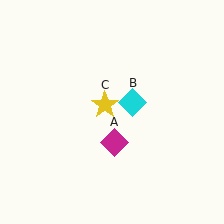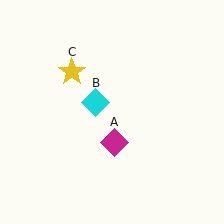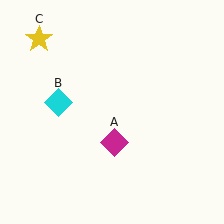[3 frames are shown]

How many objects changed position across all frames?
2 objects changed position: cyan diamond (object B), yellow star (object C).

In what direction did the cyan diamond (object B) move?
The cyan diamond (object B) moved left.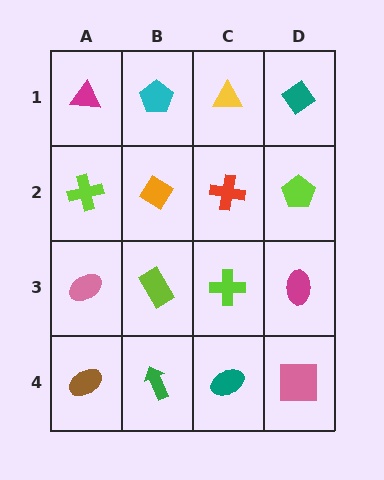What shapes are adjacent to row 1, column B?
An orange diamond (row 2, column B), a magenta triangle (row 1, column A), a yellow triangle (row 1, column C).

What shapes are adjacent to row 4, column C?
A lime cross (row 3, column C), a green arrow (row 4, column B), a pink square (row 4, column D).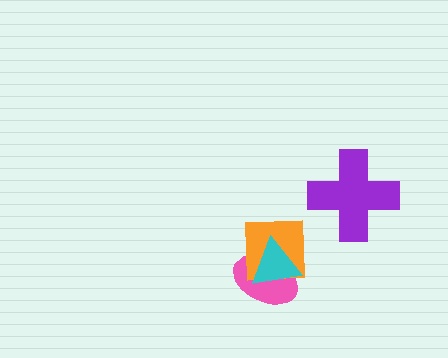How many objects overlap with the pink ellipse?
2 objects overlap with the pink ellipse.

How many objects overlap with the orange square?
2 objects overlap with the orange square.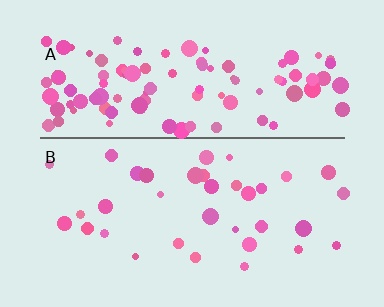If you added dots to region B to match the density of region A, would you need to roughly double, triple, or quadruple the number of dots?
Approximately triple.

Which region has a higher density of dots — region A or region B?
A (the top).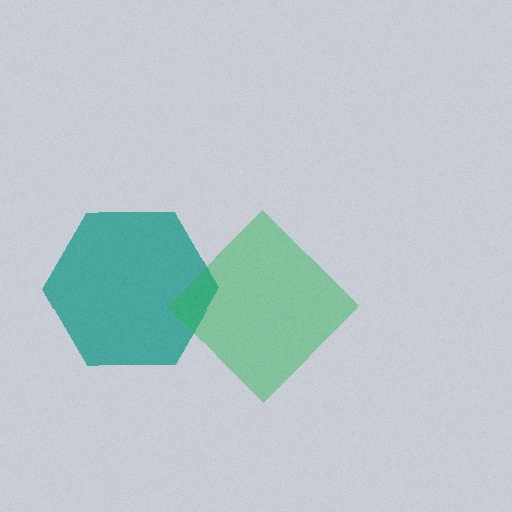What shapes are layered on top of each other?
The layered shapes are: a teal hexagon, a green diamond.